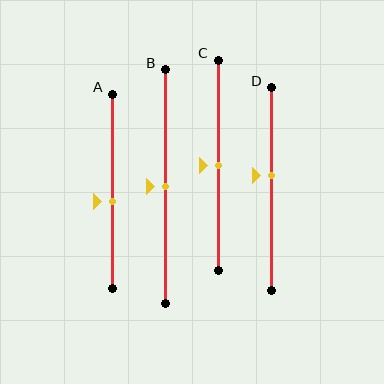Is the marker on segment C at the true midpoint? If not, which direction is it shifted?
Yes, the marker on segment C is at the true midpoint.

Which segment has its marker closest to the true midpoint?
Segment B has its marker closest to the true midpoint.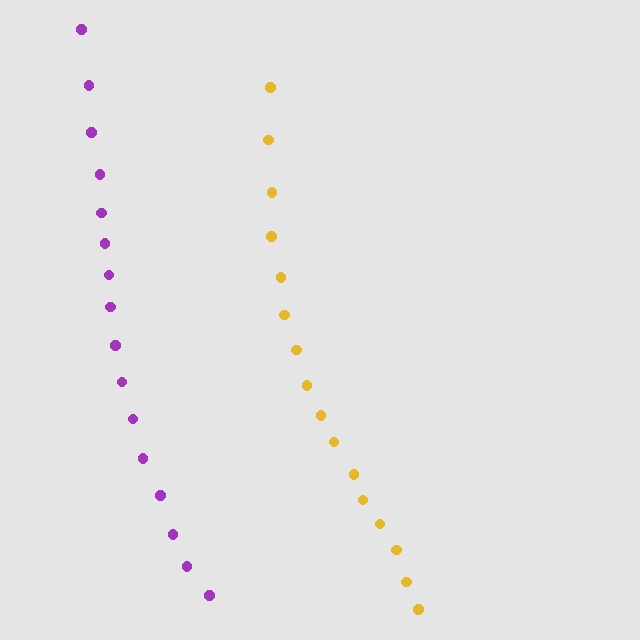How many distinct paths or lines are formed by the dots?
There are 2 distinct paths.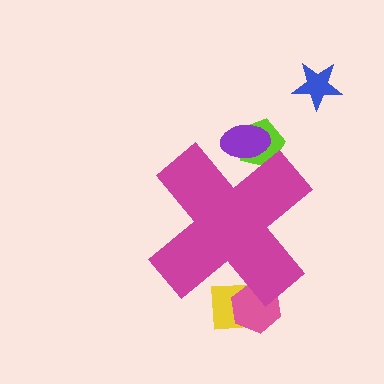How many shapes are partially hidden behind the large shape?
4 shapes are partially hidden.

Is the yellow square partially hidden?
Yes, the yellow square is partially hidden behind the magenta cross.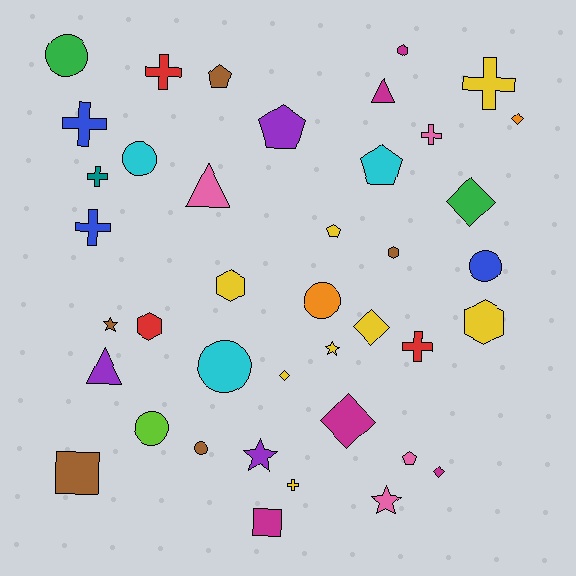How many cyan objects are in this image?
There are 3 cyan objects.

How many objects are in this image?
There are 40 objects.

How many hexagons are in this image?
There are 5 hexagons.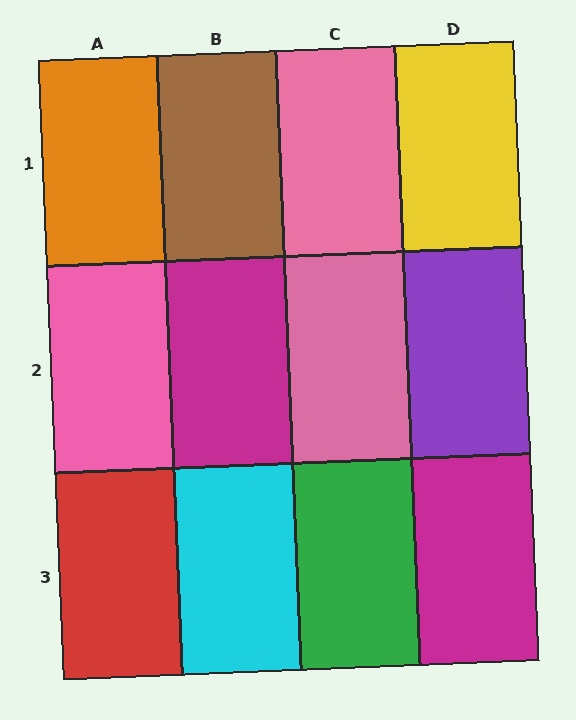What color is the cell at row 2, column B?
Magenta.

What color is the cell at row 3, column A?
Red.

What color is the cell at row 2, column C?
Pink.